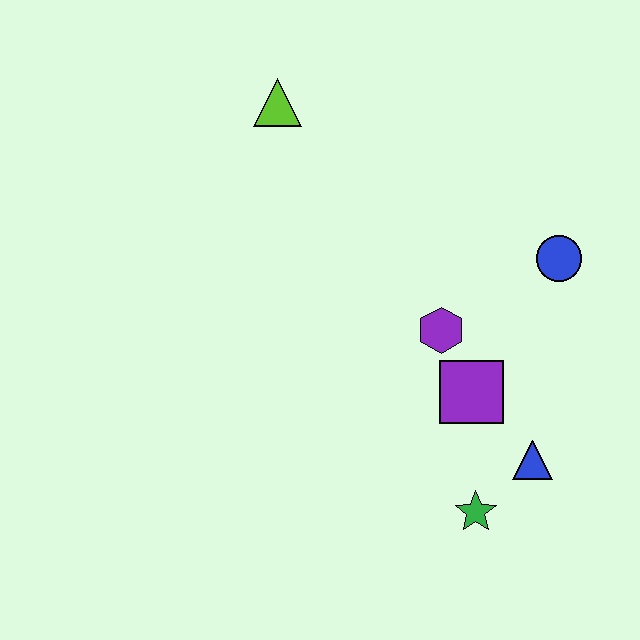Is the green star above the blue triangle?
No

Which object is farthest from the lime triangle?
The green star is farthest from the lime triangle.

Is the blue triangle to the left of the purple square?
No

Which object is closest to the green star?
The blue triangle is closest to the green star.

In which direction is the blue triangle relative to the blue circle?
The blue triangle is below the blue circle.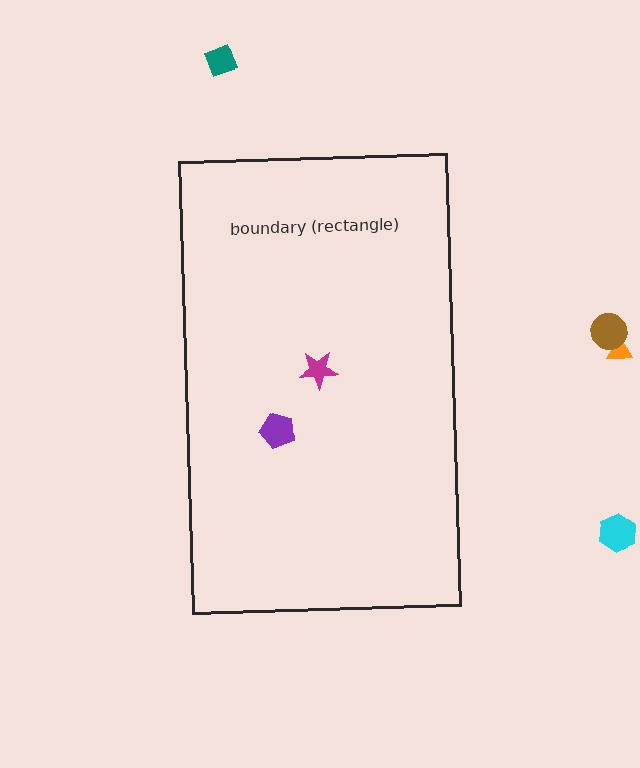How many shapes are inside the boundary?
2 inside, 4 outside.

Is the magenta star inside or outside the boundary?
Inside.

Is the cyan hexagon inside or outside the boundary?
Outside.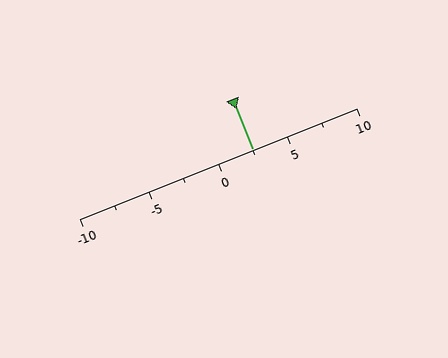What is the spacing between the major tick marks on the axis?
The major ticks are spaced 5 apart.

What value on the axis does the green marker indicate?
The marker indicates approximately 2.5.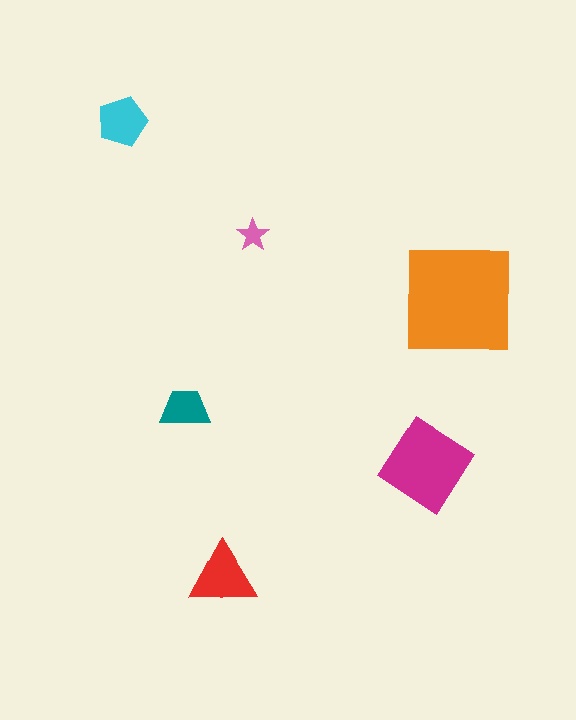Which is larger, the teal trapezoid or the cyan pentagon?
The cyan pentagon.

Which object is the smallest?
The pink star.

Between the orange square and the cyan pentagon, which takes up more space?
The orange square.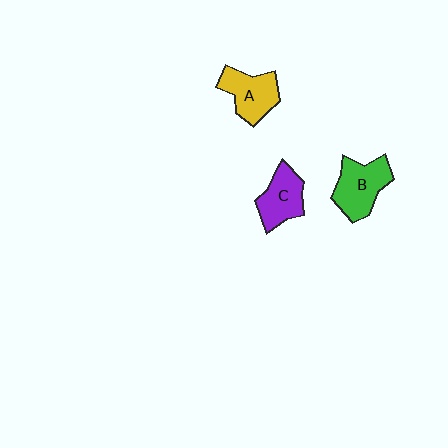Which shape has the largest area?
Shape B (green).